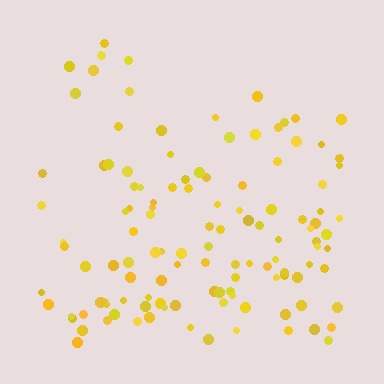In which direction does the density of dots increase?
From top to bottom, with the bottom side densest.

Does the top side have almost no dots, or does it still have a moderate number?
Still a moderate number, just noticeably fewer than the bottom.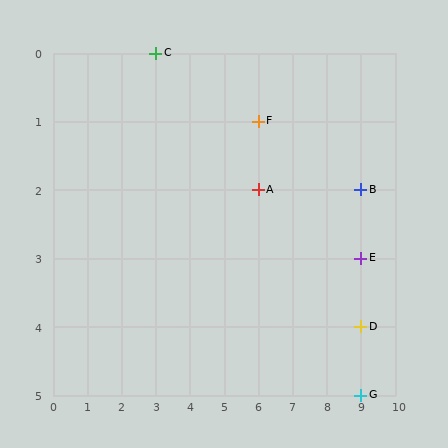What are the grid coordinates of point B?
Point B is at grid coordinates (9, 2).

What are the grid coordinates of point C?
Point C is at grid coordinates (3, 0).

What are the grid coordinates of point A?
Point A is at grid coordinates (6, 2).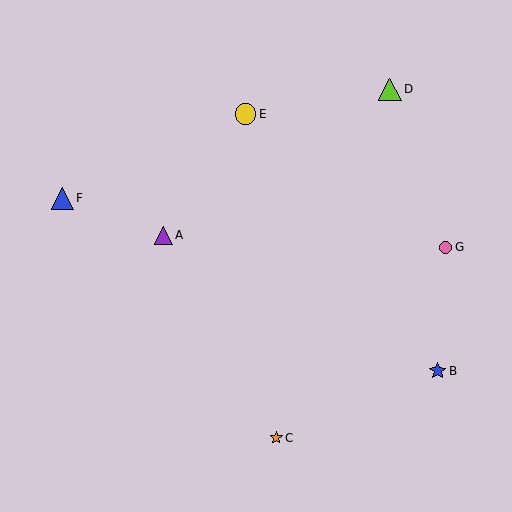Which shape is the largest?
The lime triangle (labeled D) is the largest.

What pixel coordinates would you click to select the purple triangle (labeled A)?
Click at (163, 235) to select the purple triangle A.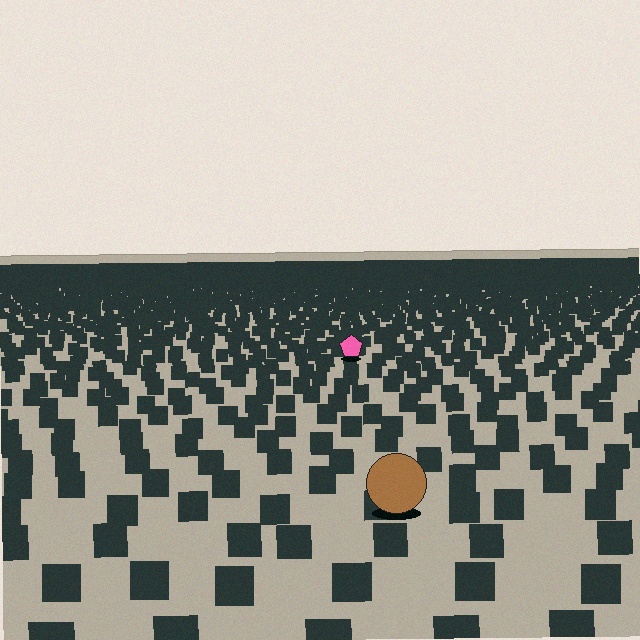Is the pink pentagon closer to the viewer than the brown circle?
No. The brown circle is closer — you can tell from the texture gradient: the ground texture is coarser near it.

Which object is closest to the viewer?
The brown circle is closest. The texture marks near it are larger and more spread out.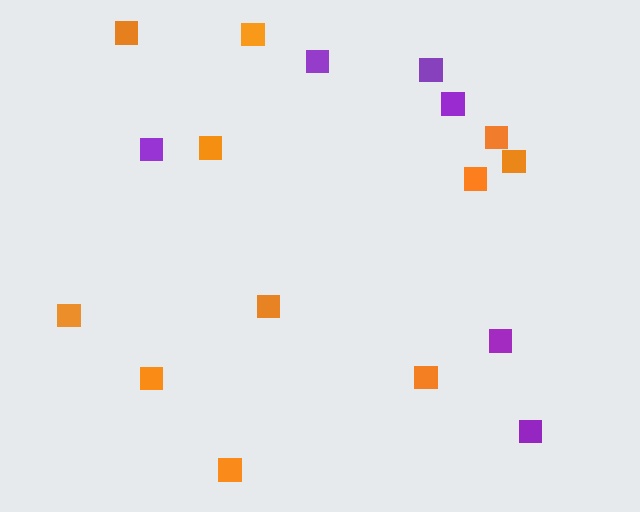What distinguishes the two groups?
There are 2 groups: one group of orange squares (11) and one group of purple squares (6).